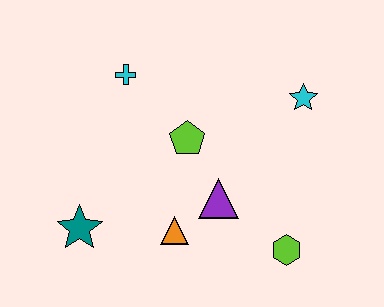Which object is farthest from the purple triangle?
The cyan cross is farthest from the purple triangle.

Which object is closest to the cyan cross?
The lime pentagon is closest to the cyan cross.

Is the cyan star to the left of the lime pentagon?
No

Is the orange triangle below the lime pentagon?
Yes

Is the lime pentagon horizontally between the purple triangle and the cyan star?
No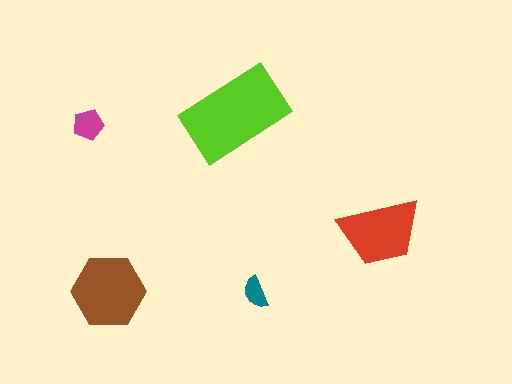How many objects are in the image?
There are 5 objects in the image.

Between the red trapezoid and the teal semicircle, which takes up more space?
The red trapezoid.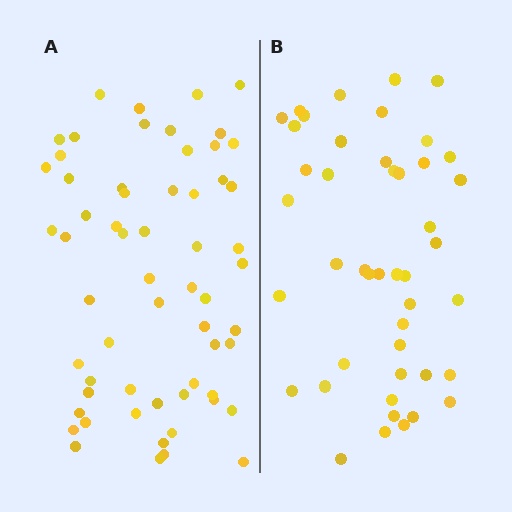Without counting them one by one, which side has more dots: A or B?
Region A (the left region) has more dots.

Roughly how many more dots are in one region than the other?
Region A has approximately 15 more dots than region B.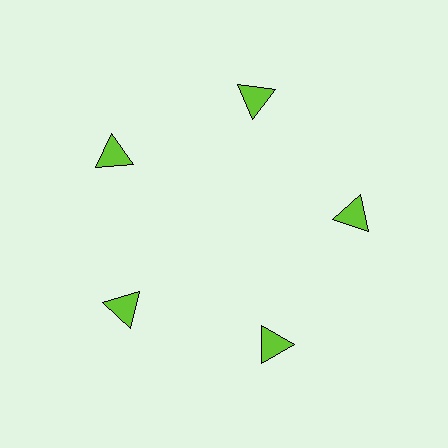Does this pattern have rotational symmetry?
Yes, this pattern has 5-fold rotational symmetry. It looks the same after rotating 72 degrees around the center.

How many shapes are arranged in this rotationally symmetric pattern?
There are 5 shapes, arranged in 5 groups of 1.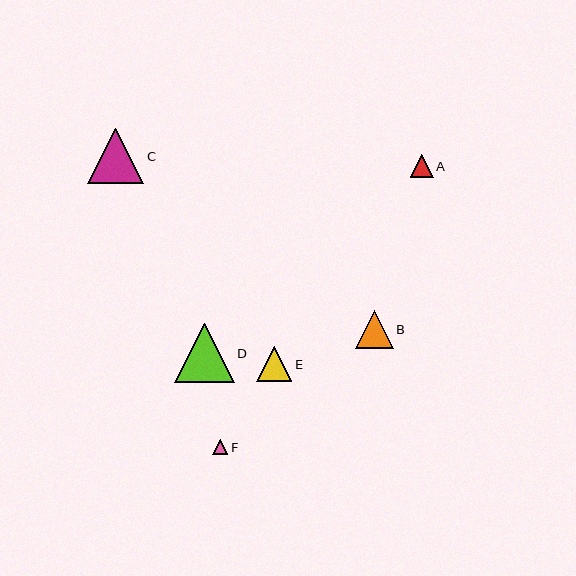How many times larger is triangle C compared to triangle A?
Triangle C is approximately 2.4 times the size of triangle A.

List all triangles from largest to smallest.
From largest to smallest: D, C, B, E, A, F.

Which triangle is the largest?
Triangle D is the largest with a size of approximately 60 pixels.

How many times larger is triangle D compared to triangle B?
Triangle D is approximately 1.6 times the size of triangle B.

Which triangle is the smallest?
Triangle F is the smallest with a size of approximately 15 pixels.